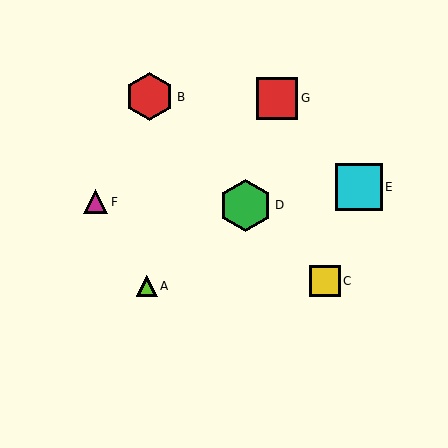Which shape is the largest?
The green hexagon (labeled D) is the largest.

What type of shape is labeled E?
Shape E is a cyan square.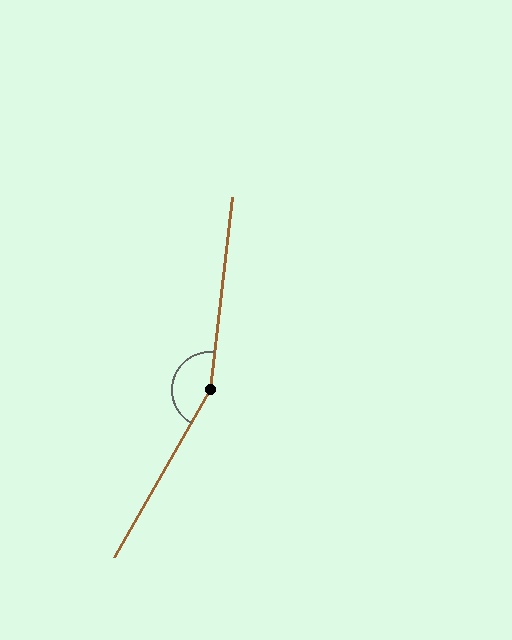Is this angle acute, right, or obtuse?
It is obtuse.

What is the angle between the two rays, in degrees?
Approximately 157 degrees.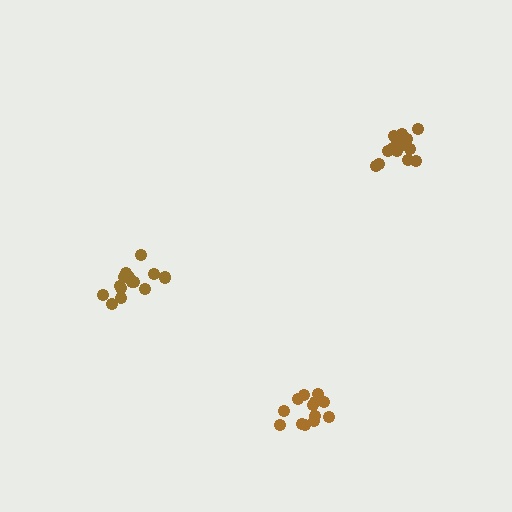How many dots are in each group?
Group 1: 14 dots, Group 2: 13 dots, Group 3: 14 dots (41 total).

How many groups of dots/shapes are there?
There are 3 groups.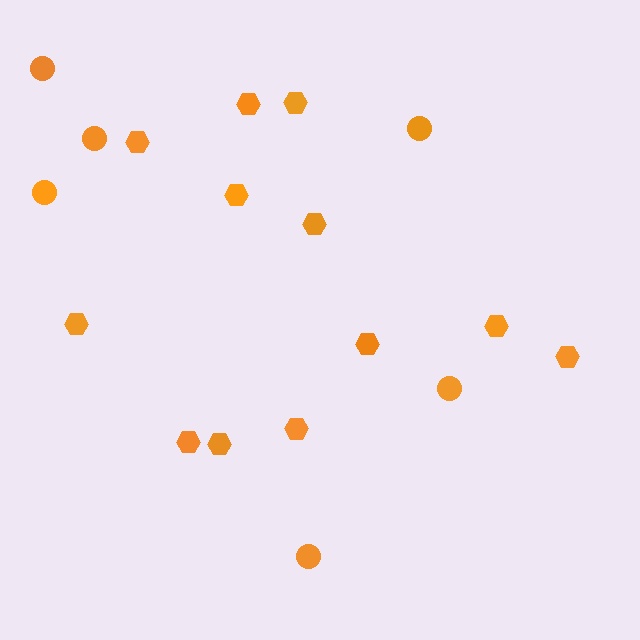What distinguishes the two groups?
There are 2 groups: one group of circles (6) and one group of hexagons (12).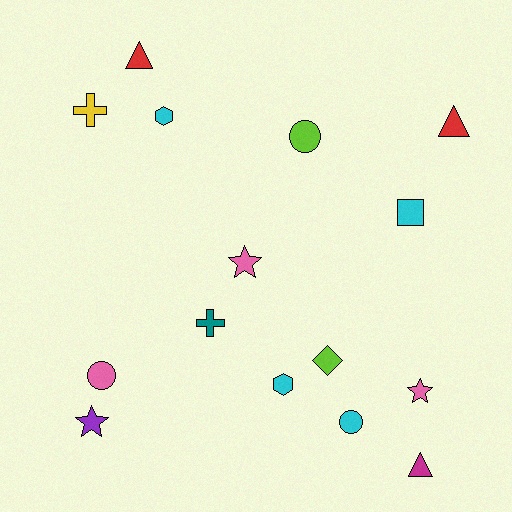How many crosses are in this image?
There are 2 crosses.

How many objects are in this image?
There are 15 objects.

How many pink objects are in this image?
There are 3 pink objects.